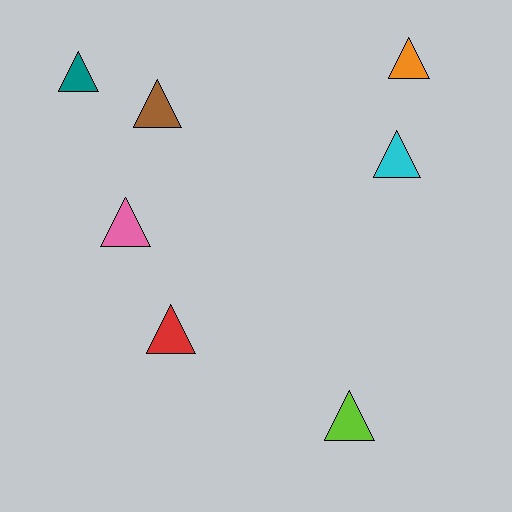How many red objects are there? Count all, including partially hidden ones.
There is 1 red object.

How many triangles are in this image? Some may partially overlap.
There are 7 triangles.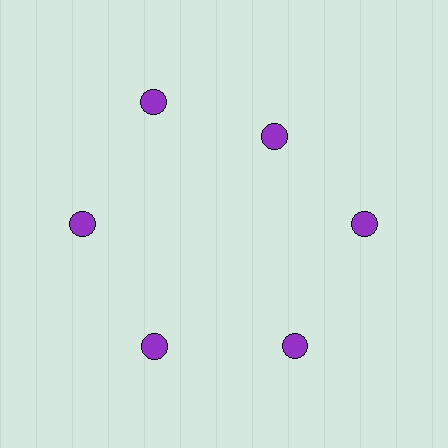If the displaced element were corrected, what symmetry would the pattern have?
It would have 6-fold rotational symmetry — the pattern would map onto itself every 60 degrees.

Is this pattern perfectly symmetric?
No. The 6 purple circles are arranged in a ring, but one element near the 1 o'clock position is pulled inward toward the center, breaking the 6-fold rotational symmetry.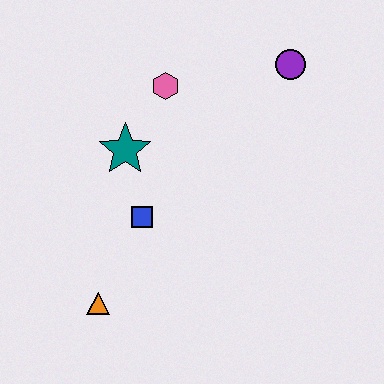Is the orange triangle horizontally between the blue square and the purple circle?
No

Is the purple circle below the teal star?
No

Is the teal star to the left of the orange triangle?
No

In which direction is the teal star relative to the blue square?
The teal star is above the blue square.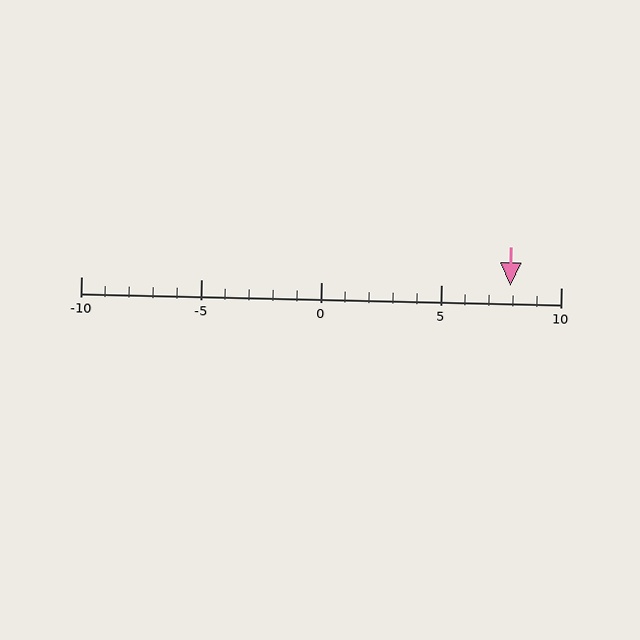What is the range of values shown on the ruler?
The ruler shows values from -10 to 10.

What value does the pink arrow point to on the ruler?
The pink arrow points to approximately 8.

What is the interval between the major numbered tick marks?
The major tick marks are spaced 5 units apart.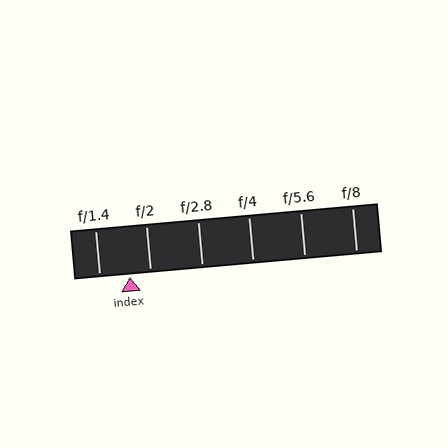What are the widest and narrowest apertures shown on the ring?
The widest aperture shown is f/1.4 and the narrowest is f/8.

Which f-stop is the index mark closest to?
The index mark is closest to f/2.